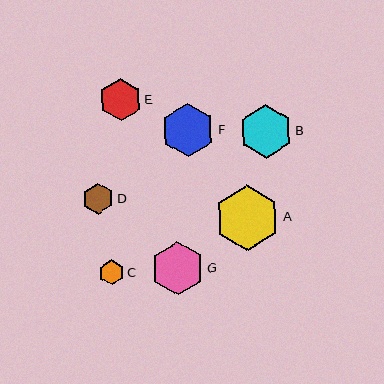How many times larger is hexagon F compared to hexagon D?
Hexagon F is approximately 1.7 times the size of hexagon D.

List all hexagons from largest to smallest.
From largest to smallest: A, F, B, G, E, D, C.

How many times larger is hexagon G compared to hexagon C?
Hexagon G is approximately 2.1 times the size of hexagon C.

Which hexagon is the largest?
Hexagon A is the largest with a size of approximately 65 pixels.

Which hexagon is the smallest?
Hexagon C is the smallest with a size of approximately 25 pixels.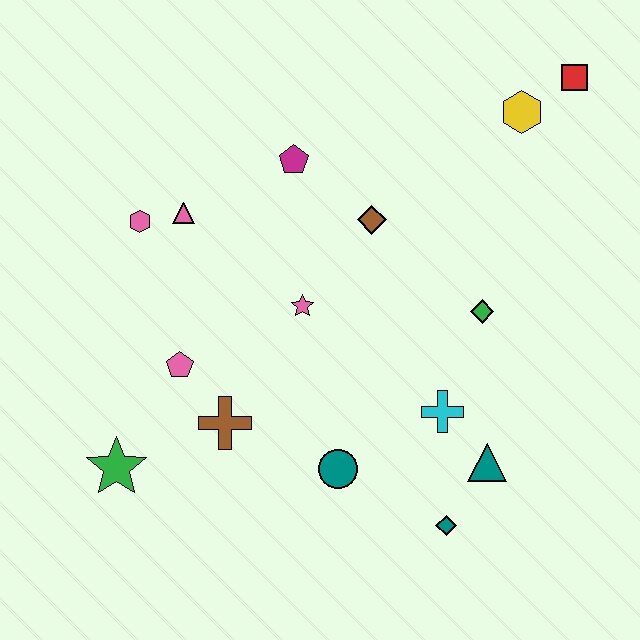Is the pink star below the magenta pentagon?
Yes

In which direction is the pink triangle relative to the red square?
The pink triangle is to the left of the red square.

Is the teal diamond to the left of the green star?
No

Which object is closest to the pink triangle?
The pink hexagon is closest to the pink triangle.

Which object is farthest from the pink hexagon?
The red square is farthest from the pink hexagon.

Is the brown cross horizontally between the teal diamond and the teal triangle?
No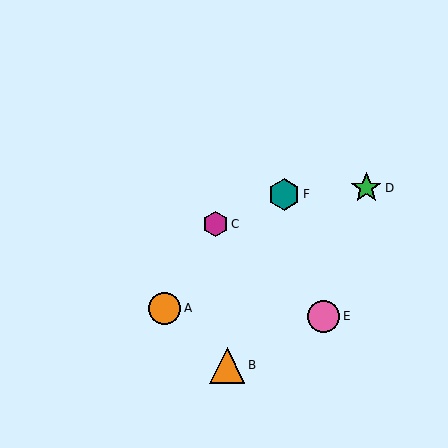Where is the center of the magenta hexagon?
The center of the magenta hexagon is at (216, 224).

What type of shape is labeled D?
Shape D is a green star.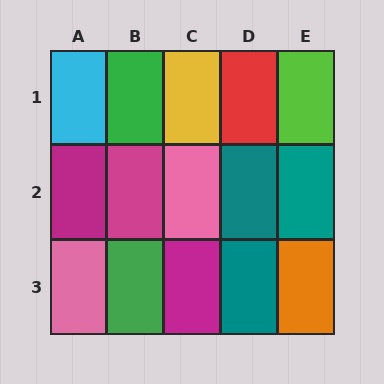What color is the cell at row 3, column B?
Green.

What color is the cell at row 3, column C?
Magenta.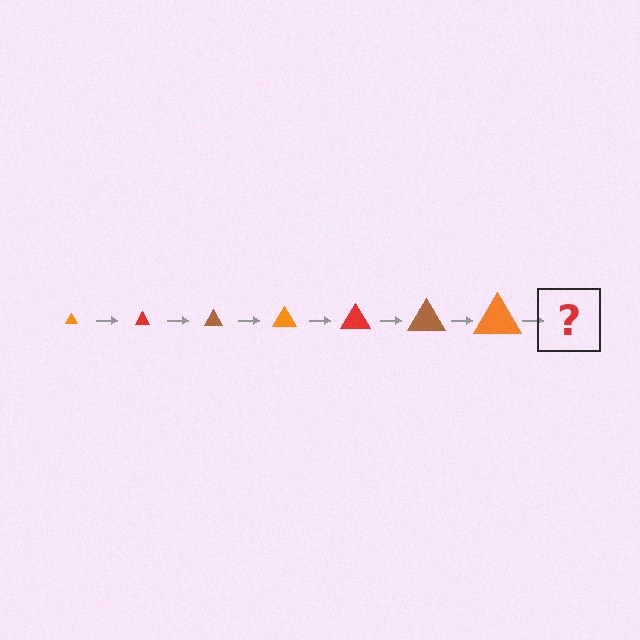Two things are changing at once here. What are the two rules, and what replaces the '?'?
The two rules are that the triangle grows larger each step and the color cycles through orange, red, and brown. The '?' should be a red triangle, larger than the previous one.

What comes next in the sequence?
The next element should be a red triangle, larger than the previous one.